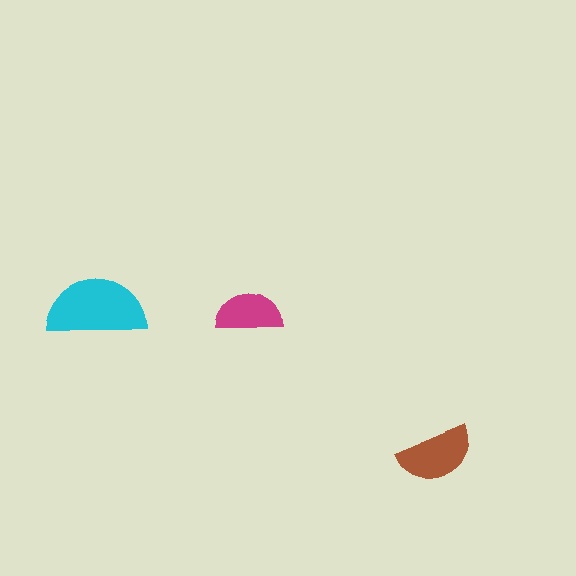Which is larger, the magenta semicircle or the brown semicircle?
The brown one.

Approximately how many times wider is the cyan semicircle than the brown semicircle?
About 1.5 times wider.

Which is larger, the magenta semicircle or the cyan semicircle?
The cyan one.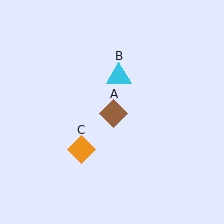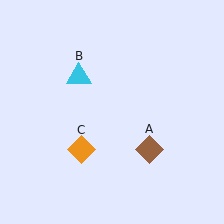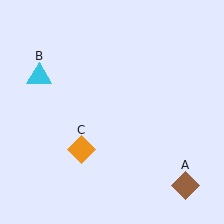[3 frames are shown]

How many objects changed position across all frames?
2 objects changed position: brown diamond (object A), cyan triangle (object B).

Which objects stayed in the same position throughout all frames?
Orange diamond (object C) remained stationary.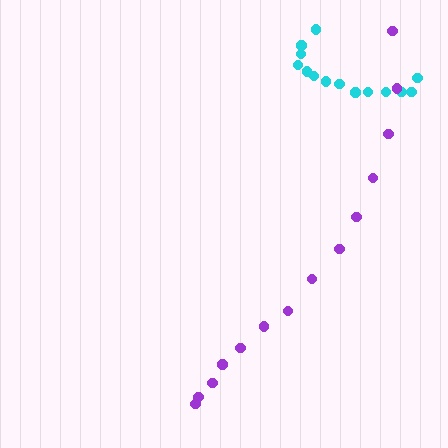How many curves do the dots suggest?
There are 2 distinct paths.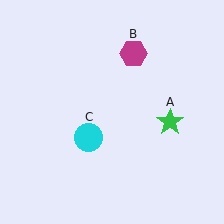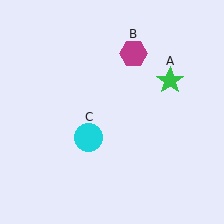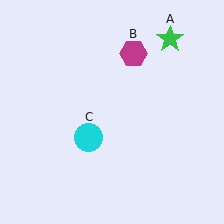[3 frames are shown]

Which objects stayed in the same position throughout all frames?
Magenta hexagon (object B) and cyan circle (object C) remained stationary.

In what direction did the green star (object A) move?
The green star (object A) moved up.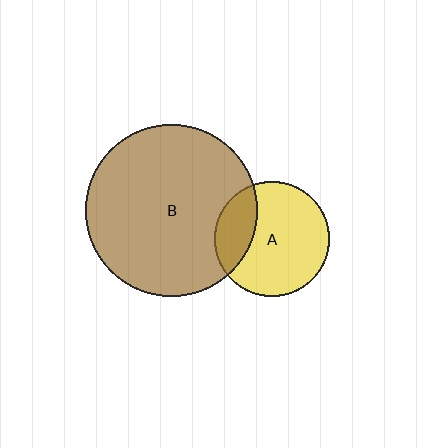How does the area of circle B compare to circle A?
Approximately 2.2 times.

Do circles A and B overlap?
Yes.